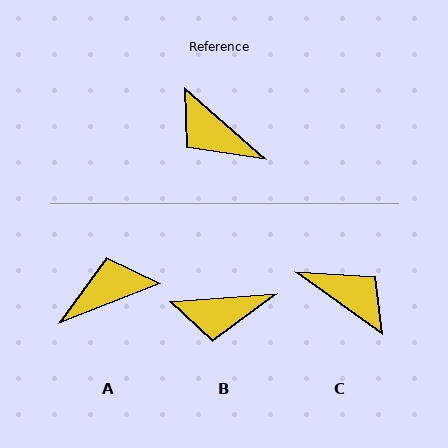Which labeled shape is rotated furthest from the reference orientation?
C, about 174 degrees away.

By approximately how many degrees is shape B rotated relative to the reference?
Approximately 45 degrees counter-clockwise.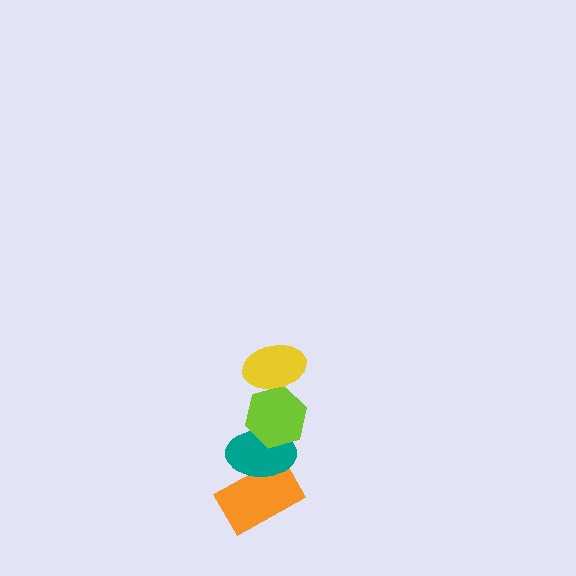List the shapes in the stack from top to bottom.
From top to bottom: the yellow ellipse, the lime hexagon, the teal ellipse, the orange rectangle.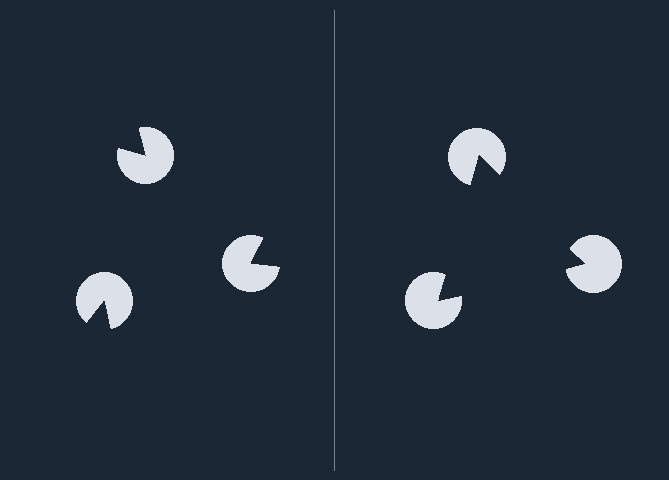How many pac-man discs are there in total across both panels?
6 — 3 on each side.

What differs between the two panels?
The pac-man discs are positioned identically on both sides; only the wedge orientations differ. On the right they align to a triangle; on the left they are misaligned.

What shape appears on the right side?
An illusory triangle.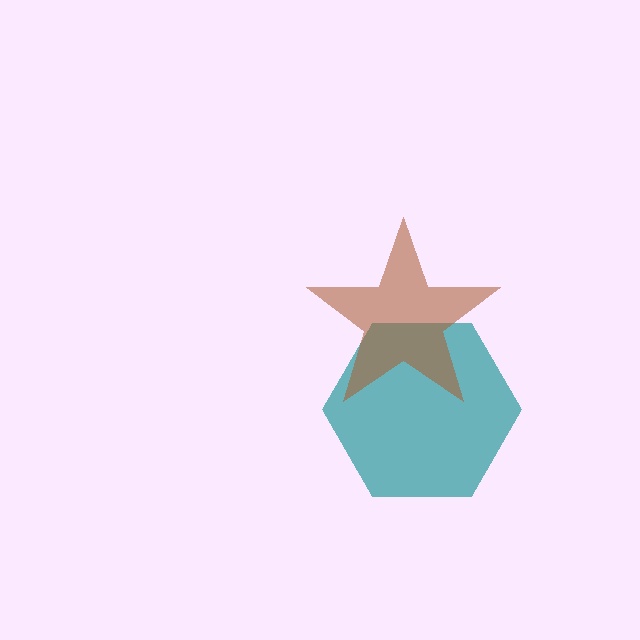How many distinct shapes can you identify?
There are 2 distinct shapes: a teal hexagon, a brown star.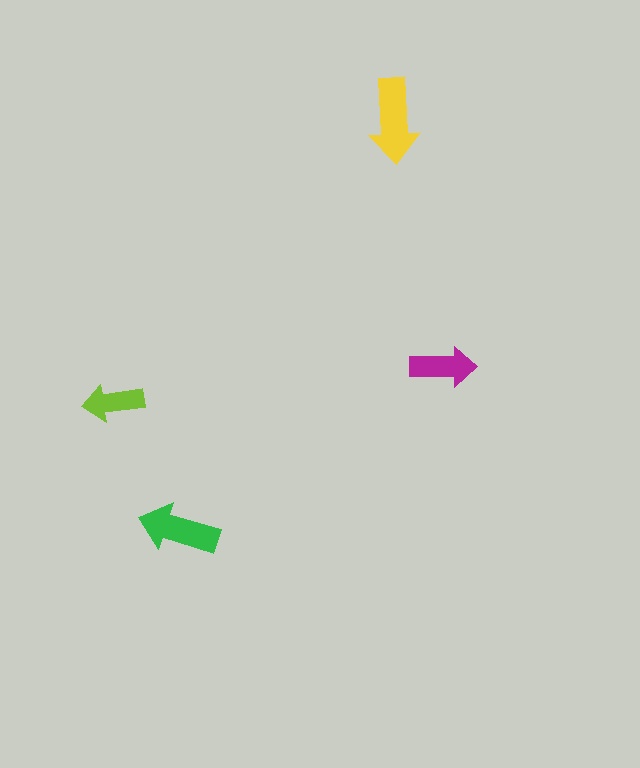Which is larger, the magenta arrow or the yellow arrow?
The yellow one.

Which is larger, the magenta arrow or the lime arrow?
The magenta one.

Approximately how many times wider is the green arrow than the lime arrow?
About 1.5 times wider.